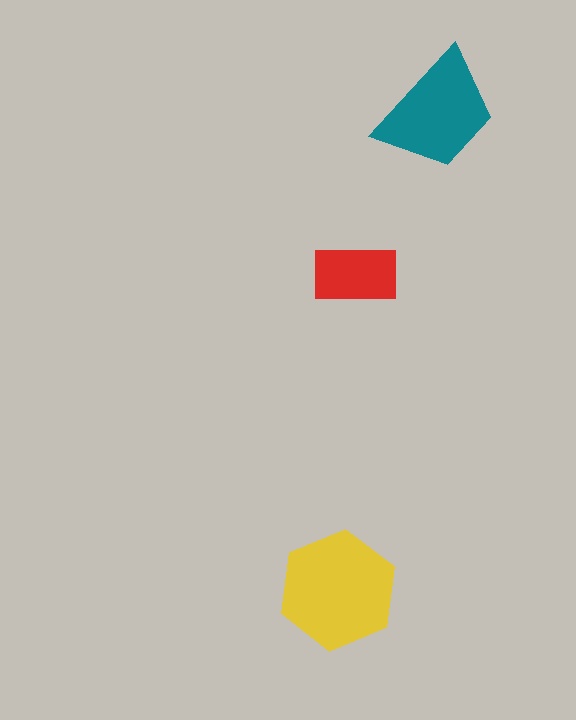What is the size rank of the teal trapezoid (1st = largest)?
2nd.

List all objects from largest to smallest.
The yellow hexagon, the teal trapezoid, the red rectangle.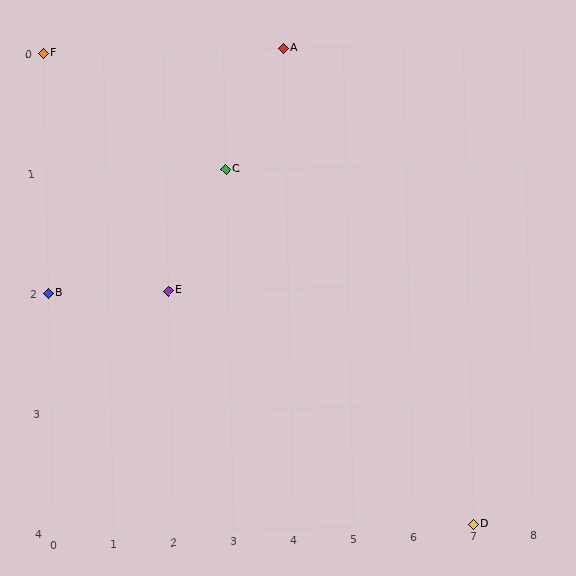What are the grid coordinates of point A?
Point A is at grid coordinates (4, 0).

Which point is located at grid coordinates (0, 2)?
Point B is at (0, 2).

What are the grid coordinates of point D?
Point D is at grid coordinates (7, 4).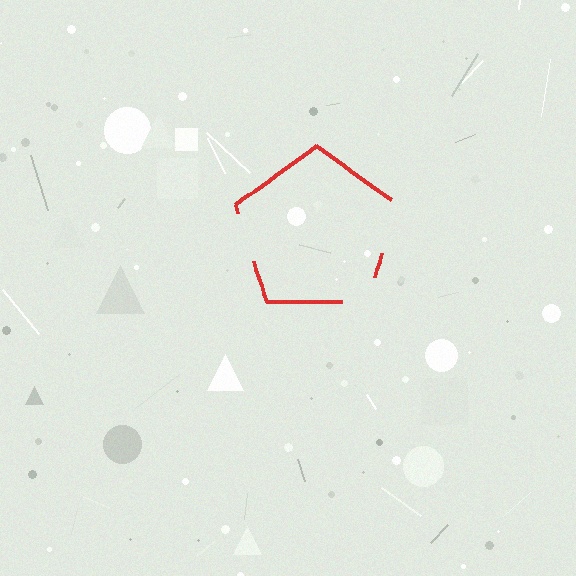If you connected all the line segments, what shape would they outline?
They would outline a pentagon.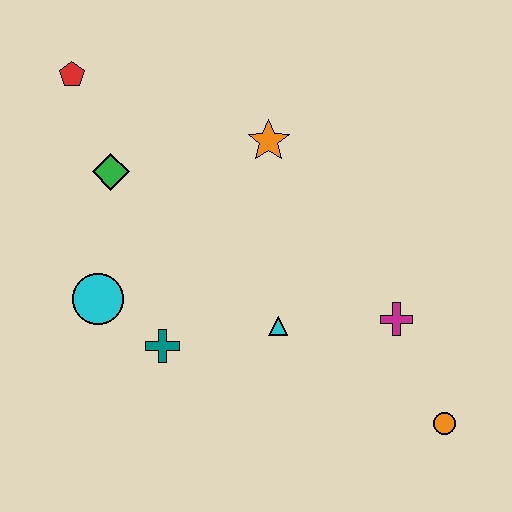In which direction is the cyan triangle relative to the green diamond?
The cyan triangle is to the right of the green diamond.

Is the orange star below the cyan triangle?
No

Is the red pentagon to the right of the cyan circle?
No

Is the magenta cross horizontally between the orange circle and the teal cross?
Yes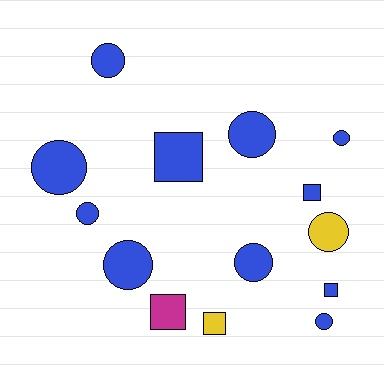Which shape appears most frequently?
Circle, with 9 objects.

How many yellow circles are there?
There is 1 yellow circle.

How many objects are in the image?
There are 14 objects.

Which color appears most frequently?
Blue, with 11 objects.